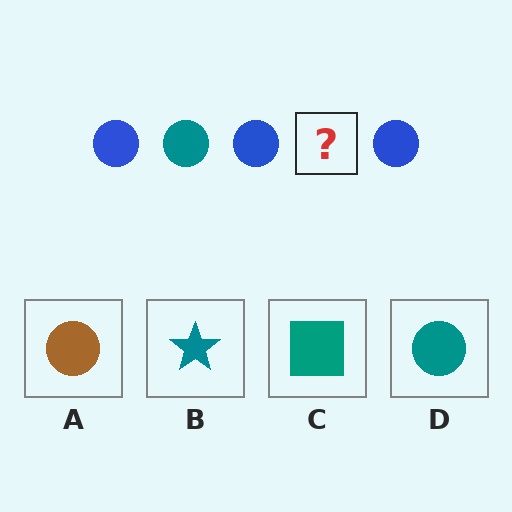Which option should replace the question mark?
Option D.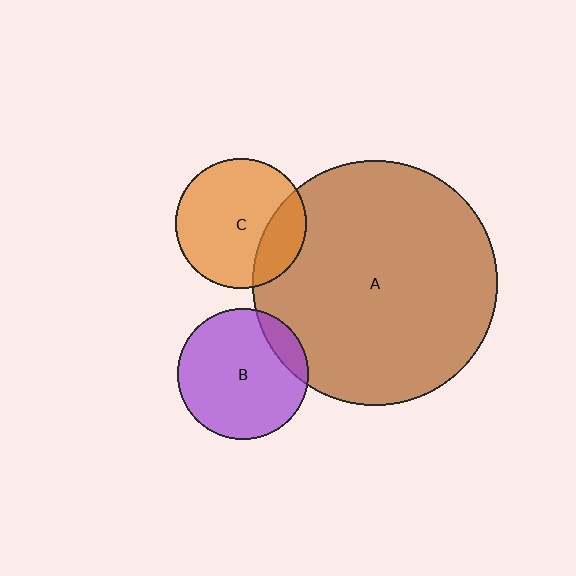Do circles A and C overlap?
Yes.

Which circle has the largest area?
Circle A (brown).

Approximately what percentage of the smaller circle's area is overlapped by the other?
Approximately 25%.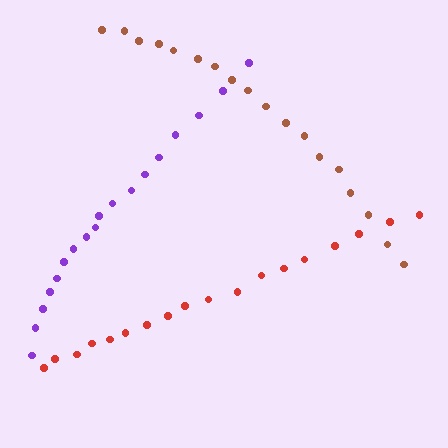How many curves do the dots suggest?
There are 3 distinct paths.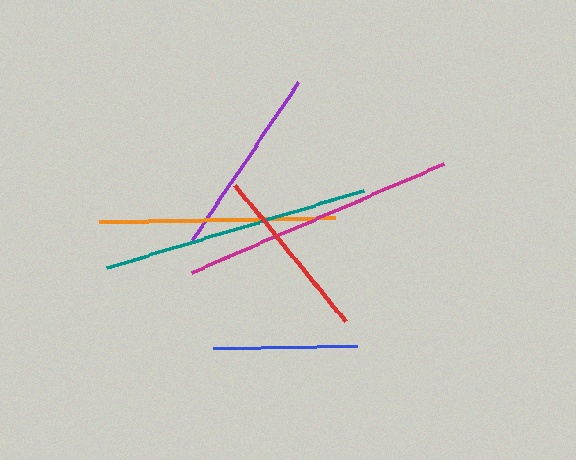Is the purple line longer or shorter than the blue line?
The purple line is longer than the blue line.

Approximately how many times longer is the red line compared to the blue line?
The red line is approximately 1.2 times the length of the blue line.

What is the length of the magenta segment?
The magenta segment is approximately 275 pixels long.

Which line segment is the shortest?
The blue line is the shortest at approximately 144 pixels.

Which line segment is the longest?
The magenta line is the longest at approximately 275 pixels.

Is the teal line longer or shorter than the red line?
The teal line is longer than the red line.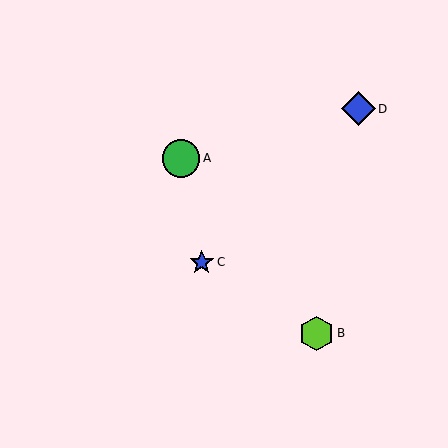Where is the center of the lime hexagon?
The center of the lime hexagon is at (317, 333).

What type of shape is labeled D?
Shape D is a blue diamond.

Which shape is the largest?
The green circle (labeled A) is the largest.